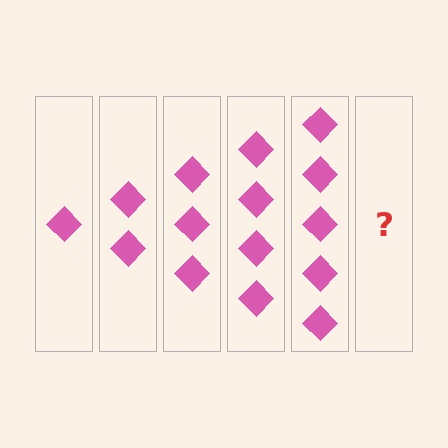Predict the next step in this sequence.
The next step is 6 diamonds.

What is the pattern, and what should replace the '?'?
The pattern is that each step adds one more diamond. The '?' should be 6 diamonds.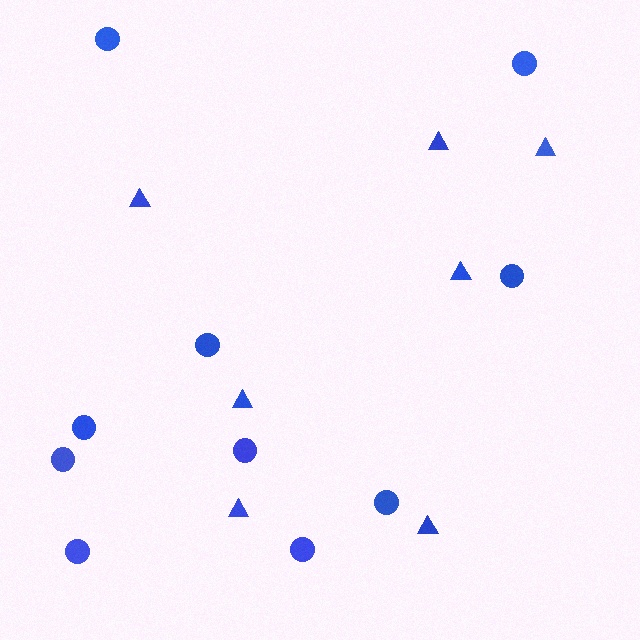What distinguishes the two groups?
There are 2 groups: one group of circles (10) and one group of triangles (7).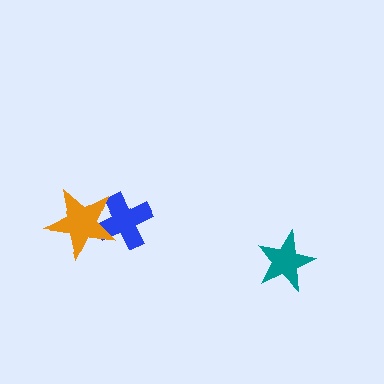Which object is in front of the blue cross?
The orange star is in front of the blue cross.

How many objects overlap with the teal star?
0 objects overlap with the teal star.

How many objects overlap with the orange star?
1 object overlaps with the orange star.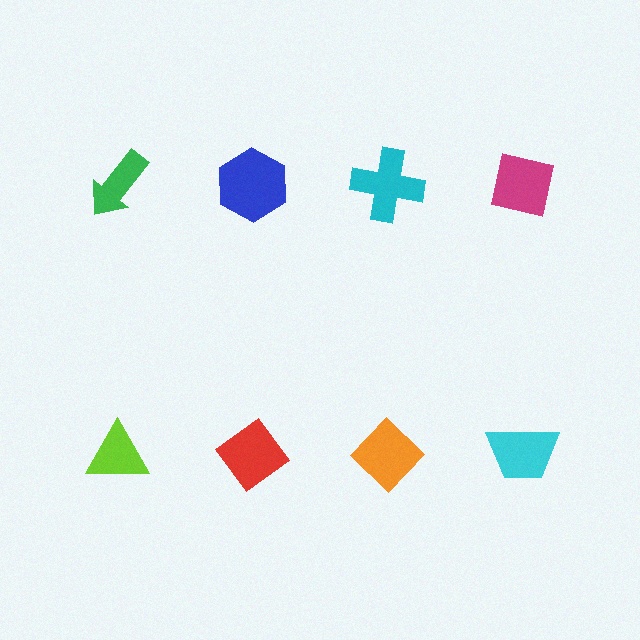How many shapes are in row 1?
4 shapes.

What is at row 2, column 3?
An orange diamond.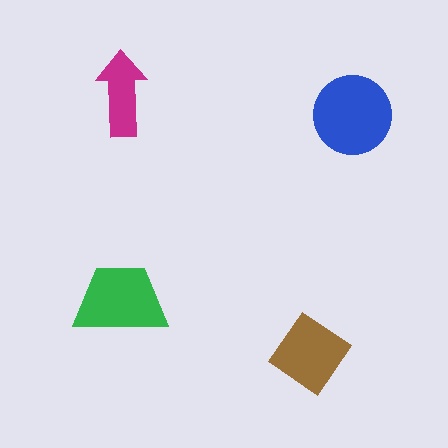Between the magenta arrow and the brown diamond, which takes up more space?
The brown diamond.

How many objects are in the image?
There are 4 objects in the image.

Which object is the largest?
The blue circle.